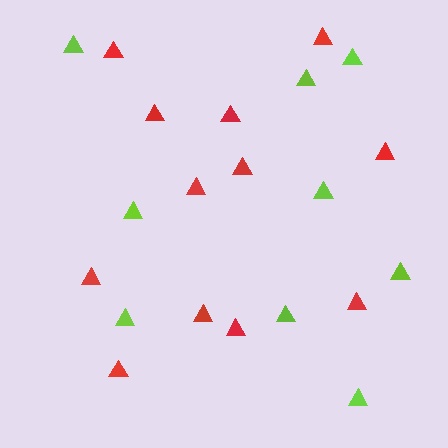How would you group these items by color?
There are 2 groups: one group of red triangles (12) and one group of lime triangles (9).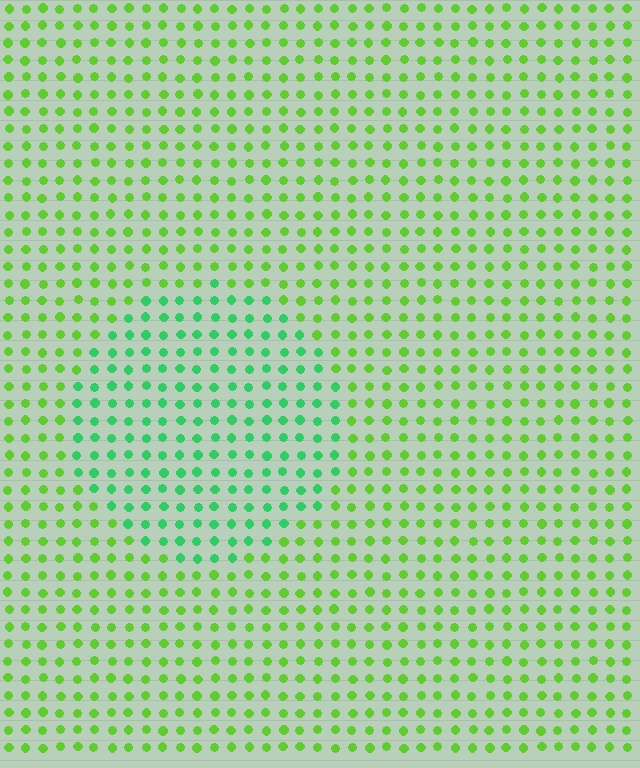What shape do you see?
I see a circle.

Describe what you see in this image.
The image is filled with small lime elements in a uniform arrangement. A circle-shaped region is visible where the elements are tinted to a slightly different hue, forming a subtle color boundary.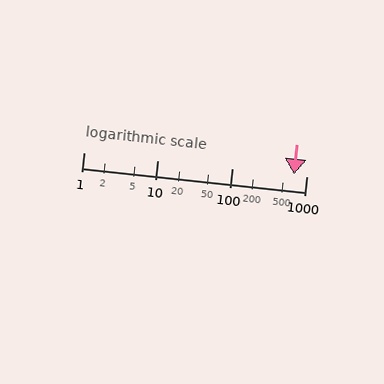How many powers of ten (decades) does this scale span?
The scale spans 3 decades, from 1 to 1000.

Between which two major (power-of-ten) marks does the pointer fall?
The pointer is between 100 and 1000.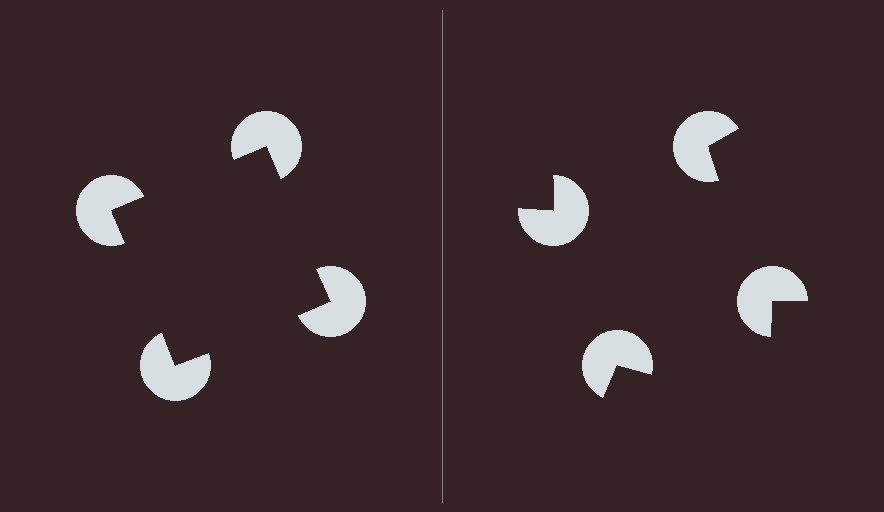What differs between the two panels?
The pac-man discs are positioned identically on both sides; only the wedge orientations differ. On the left they align to a square; on the right they are misaligned.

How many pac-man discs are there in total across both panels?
8 — 4 on each side.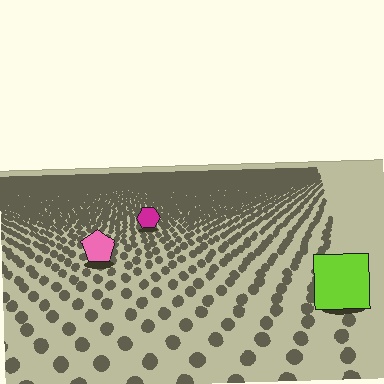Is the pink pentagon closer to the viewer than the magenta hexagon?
Yes. The pink pentagon is closer — you can tell from the texture gradient: the ground texture is coarser near it.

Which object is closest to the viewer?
The lime square is closest. The texture marks near it are larger and more spread out.